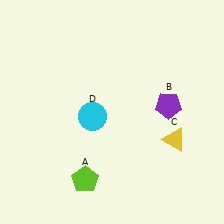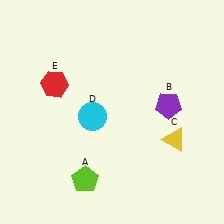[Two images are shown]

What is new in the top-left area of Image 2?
A red hexagon (E) was added in the top-left area of Image 2.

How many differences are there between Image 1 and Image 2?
There is 1 difference between the two images.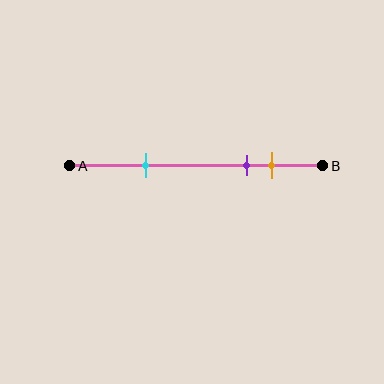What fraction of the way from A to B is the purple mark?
The purple mark is approximately 70% (0.7) of the way from A to B.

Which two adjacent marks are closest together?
The purple and orange marks are the closest adjacent pair.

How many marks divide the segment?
There are 3 marks dividing the segment.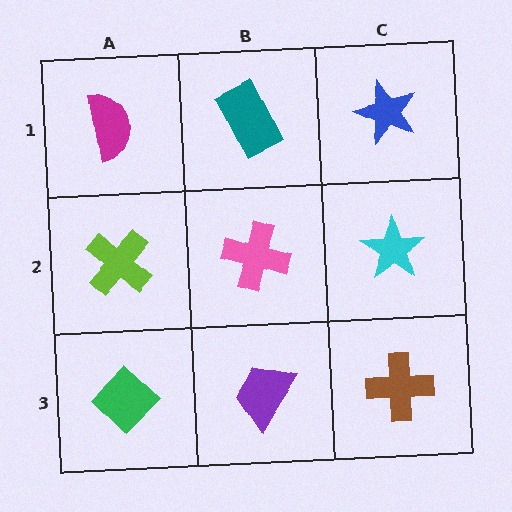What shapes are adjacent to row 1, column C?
A cyan star (row 2, column C), a teal rectangle (row 1, column B).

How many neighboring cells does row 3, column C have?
2.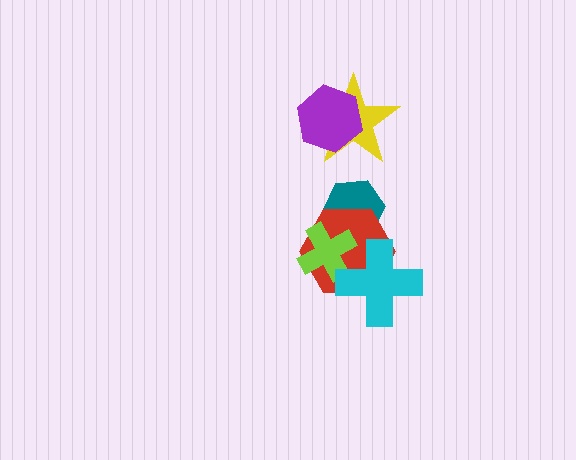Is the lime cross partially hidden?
Yes, it is partially covered by another shape.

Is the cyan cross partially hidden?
No, no other shape covers it.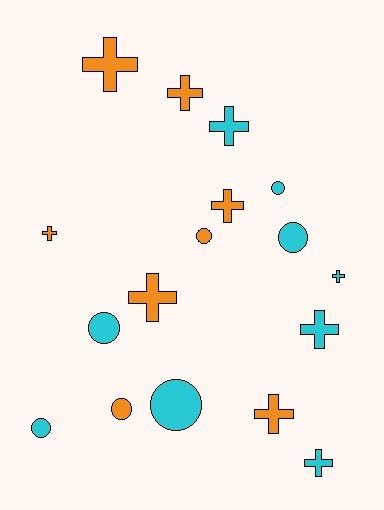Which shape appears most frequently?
Cross, with 10 objects.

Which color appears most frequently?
Cyan, with 9 objects.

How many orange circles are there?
There are 2 orange circles.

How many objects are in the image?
There are 17 objects.